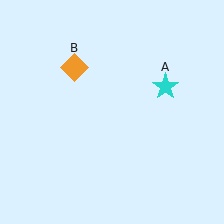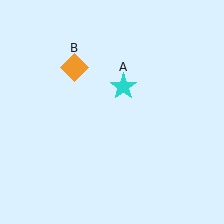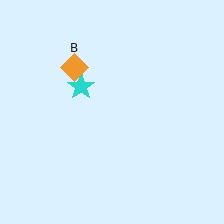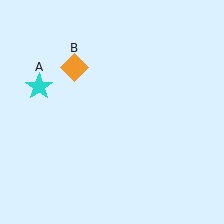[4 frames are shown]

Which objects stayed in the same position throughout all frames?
Orange diamond (object B) remained stationary.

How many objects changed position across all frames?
1 object changed position: cyan star (object A).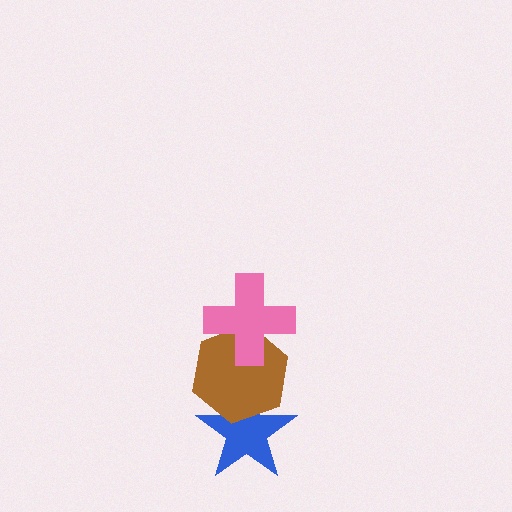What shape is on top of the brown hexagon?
The pink cross is on top of the brown hexagon.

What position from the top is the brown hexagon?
The brown hexagon is 2nd from the top.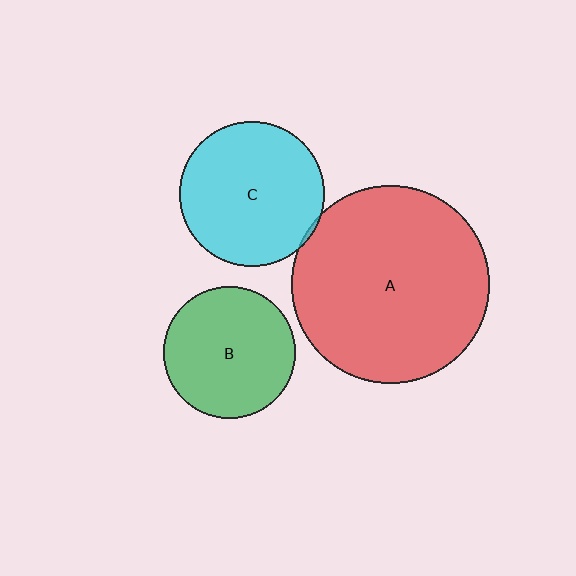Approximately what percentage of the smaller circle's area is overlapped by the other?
Approximately 5%.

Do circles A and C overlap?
Yes.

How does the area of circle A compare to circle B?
Approximately 2.2 times.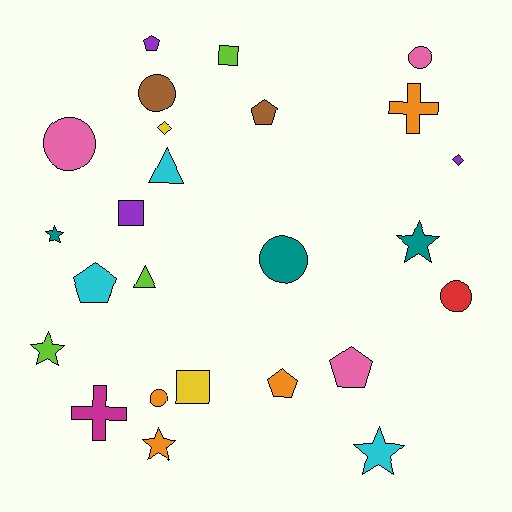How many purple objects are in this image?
There are 3 purple objects.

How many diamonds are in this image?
There are 2 diamonds.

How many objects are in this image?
There are 25 objects.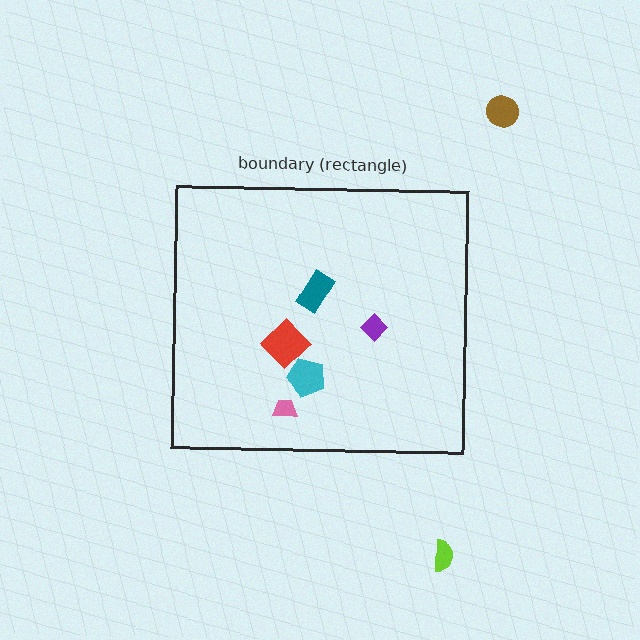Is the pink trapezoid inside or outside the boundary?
Inside.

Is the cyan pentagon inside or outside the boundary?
Inside.